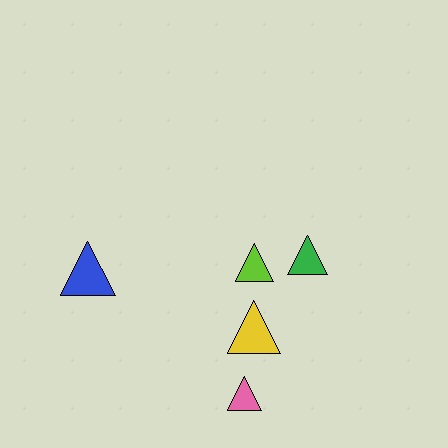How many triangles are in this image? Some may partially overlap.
There are 5 triangles.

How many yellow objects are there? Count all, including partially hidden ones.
There is 1 yellow object.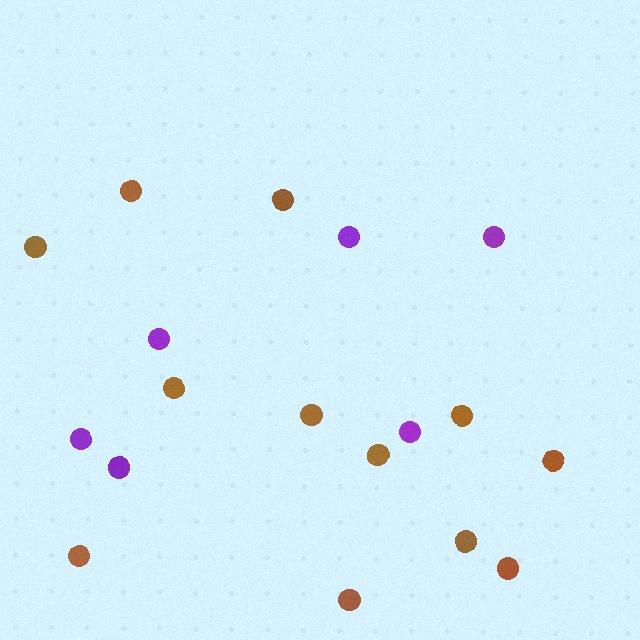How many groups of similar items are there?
There are 2 groups: one group of brown circles (12) and one group of purple circles (6).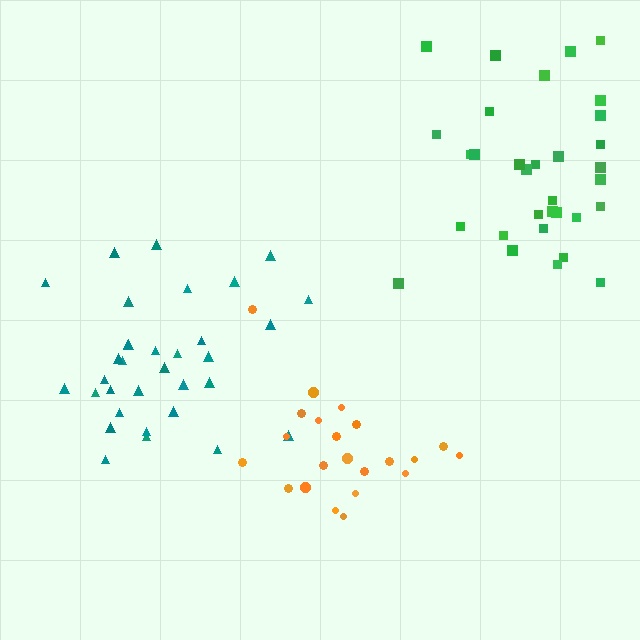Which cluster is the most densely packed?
Green.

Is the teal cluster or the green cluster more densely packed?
Green.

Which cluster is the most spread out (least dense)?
Orange.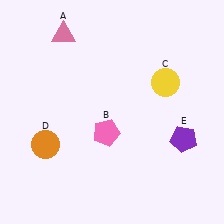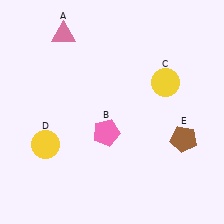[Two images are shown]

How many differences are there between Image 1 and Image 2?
There are 2 differences between the two images.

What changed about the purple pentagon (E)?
In Image 1, E is purple. In Image 2, it changed to brown.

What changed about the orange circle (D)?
In Image 1, D is orange. In Image 2, it changed to yellow.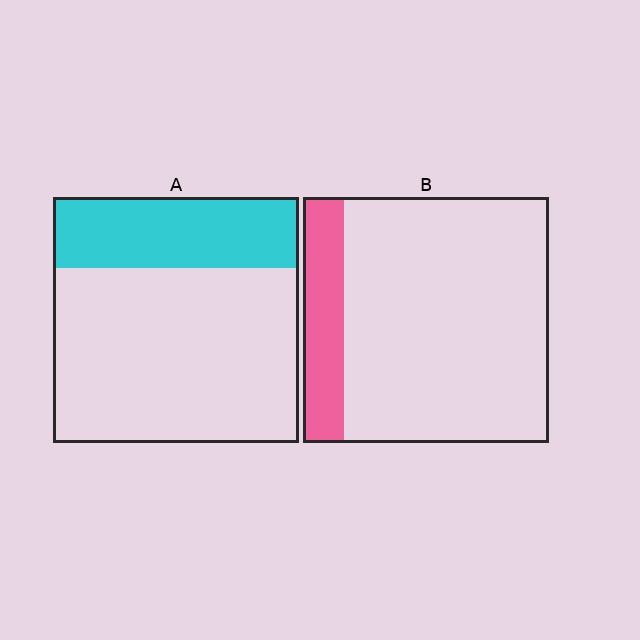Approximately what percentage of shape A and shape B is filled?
A is approximately 30% and B is approximately 15%.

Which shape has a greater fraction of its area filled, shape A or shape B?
Shape A.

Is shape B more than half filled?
No.